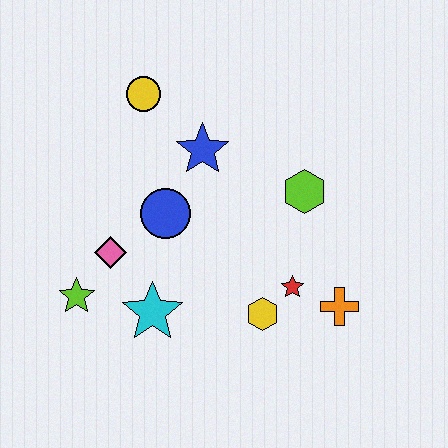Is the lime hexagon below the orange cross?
No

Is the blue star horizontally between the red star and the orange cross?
No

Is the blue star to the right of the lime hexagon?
No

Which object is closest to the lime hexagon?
The red star is closest to the lime hexagon.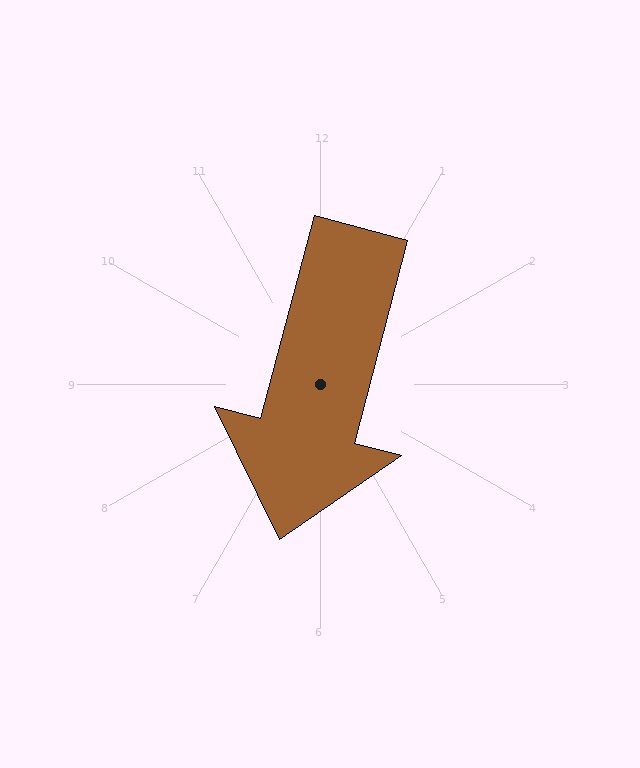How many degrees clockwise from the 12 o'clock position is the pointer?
Approximately 195 degrees.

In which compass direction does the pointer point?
South.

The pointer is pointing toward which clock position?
Roughly 6 o'clock.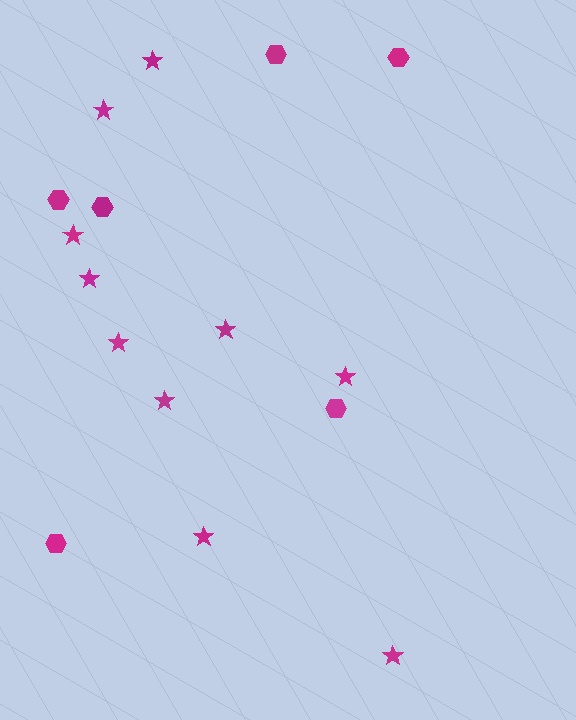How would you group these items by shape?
There are 2 groups: one group of hexagons (6) and one group of stars (10).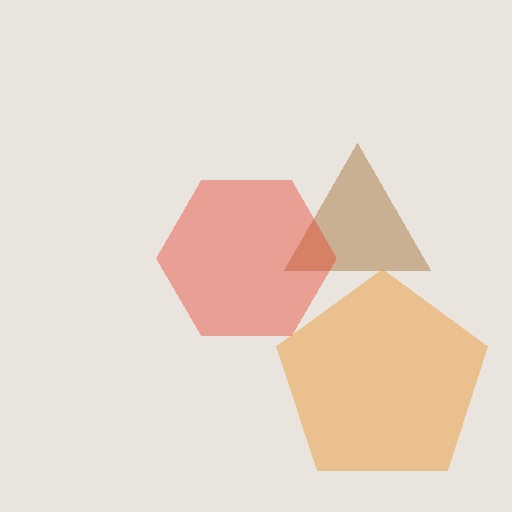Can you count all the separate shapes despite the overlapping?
Yes, there are 3 separate shapes.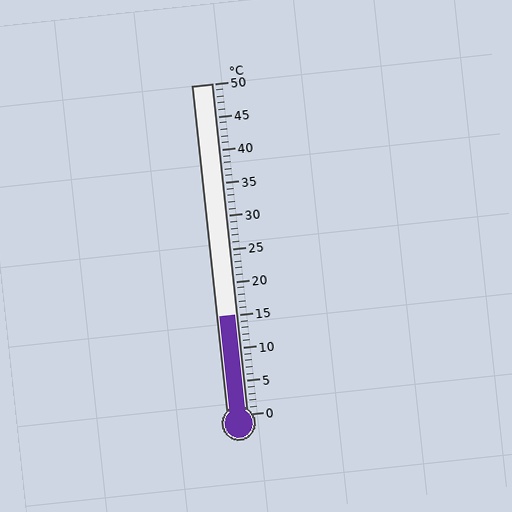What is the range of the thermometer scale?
The thermometer scale ranges from 0°C to 50°C.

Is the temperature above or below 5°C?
The temperature is above 5°C.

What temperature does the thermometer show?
The thermometer shows approximately 15°C.